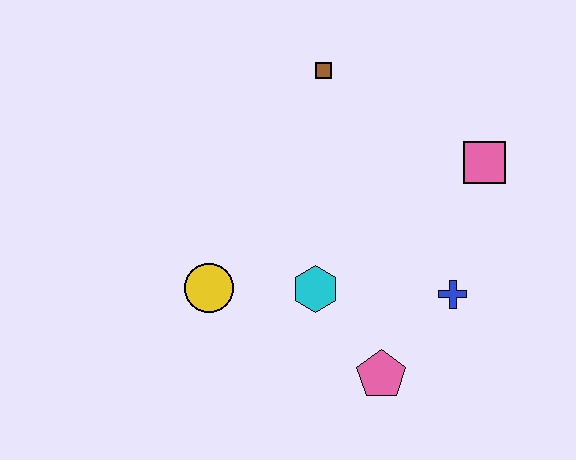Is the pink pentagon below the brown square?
Yes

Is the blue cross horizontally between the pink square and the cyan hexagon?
Yes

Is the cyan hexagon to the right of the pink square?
No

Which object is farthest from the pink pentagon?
The brown square is farthest from the pink pentagon.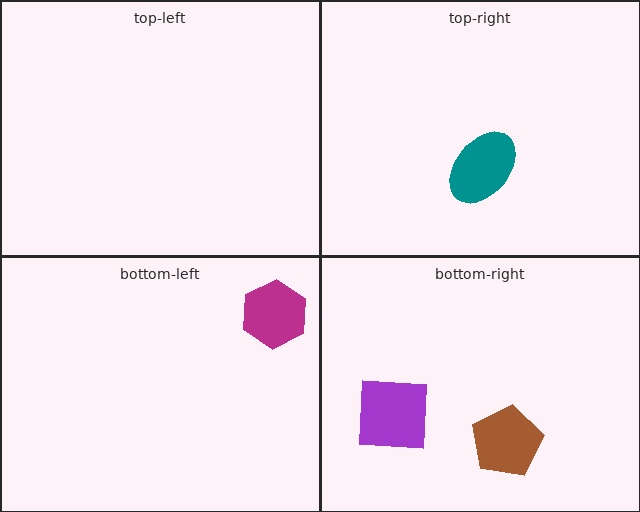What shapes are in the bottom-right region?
The brown pentagon, the purple square.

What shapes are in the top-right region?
The teal ellipse.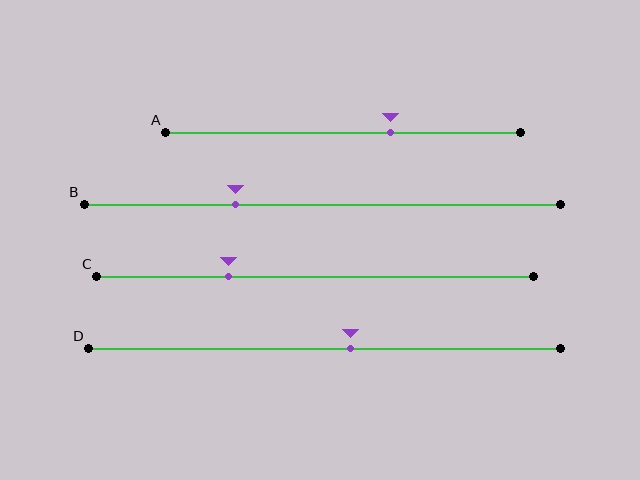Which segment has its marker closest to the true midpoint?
Segment D has its marker closest to the true midpoint.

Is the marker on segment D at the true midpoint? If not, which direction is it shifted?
No, the marker on segment D is shifted to the right by about 6% of the segment length.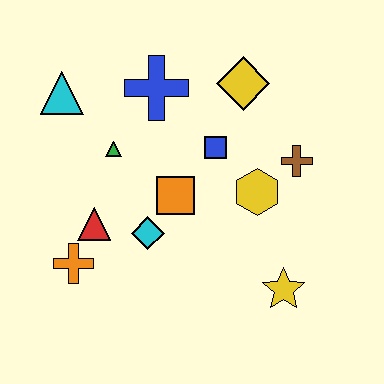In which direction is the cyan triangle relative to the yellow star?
The cyan triangle is to the left of the yellow star.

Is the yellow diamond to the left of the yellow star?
Yes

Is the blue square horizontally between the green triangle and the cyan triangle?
No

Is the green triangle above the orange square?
Yes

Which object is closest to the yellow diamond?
The blue square is closest to the yellow diamond.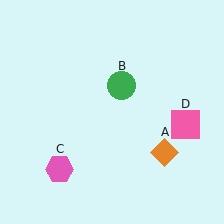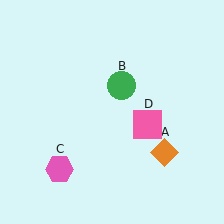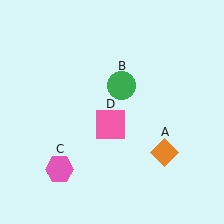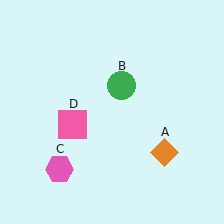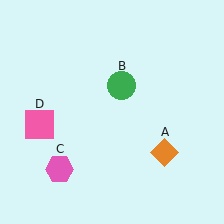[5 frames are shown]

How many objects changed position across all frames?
1 object changed position: pink square (object D).